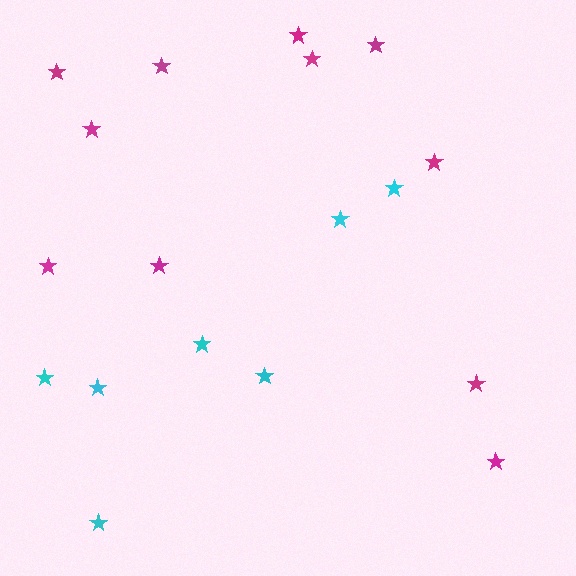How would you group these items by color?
There are 2 groups: one group of magenta stars (11) and one group of cyan stars (7).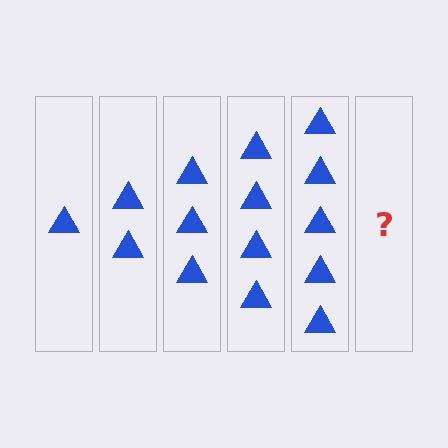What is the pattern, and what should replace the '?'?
The pattern is that each step adds one more triangle. The '?' should be 6 triangles.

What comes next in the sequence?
The next element should be 6 triangles.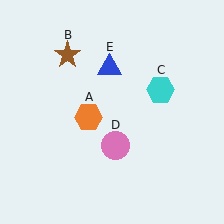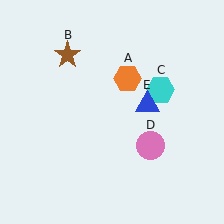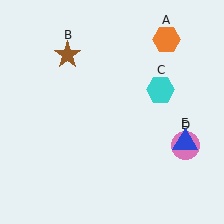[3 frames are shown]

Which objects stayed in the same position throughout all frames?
Brown star (object B) and cyan hexagon (object C) remained stationary.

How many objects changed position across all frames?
3 objects changed position: orange hexagon (object A), pink circle (object D), blue triangle (object E).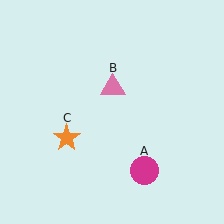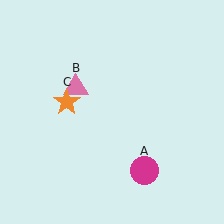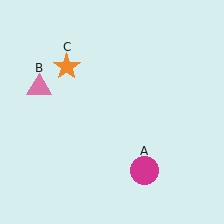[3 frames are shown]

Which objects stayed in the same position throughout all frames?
Magenta circle (object A) remained stationary.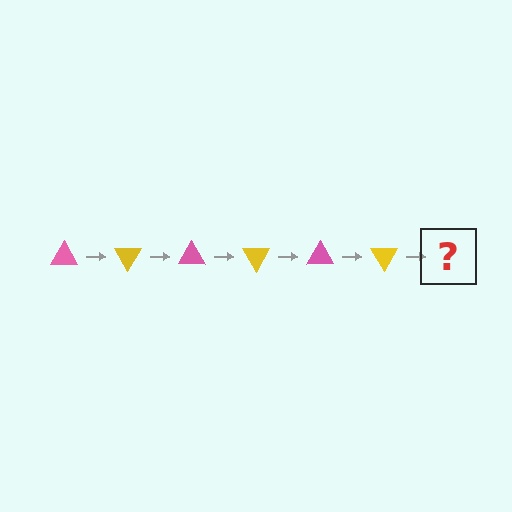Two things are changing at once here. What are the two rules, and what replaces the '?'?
The two rules are that it rotates 60 degrees each step and the color cycles through pink and yellow. The '?' should be a pink triangle, rotated 360 degrees from the start.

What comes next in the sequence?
The next element should be a pink triangle, rotated 360 degrees from the start.